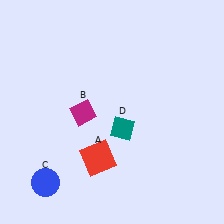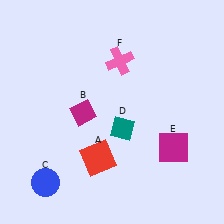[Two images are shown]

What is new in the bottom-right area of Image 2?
A magenta square (E) was added in the bottom-right area of Image 2.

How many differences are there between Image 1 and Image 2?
There are 2 differences between the two images.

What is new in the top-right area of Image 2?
A pink cross (F) was added in the top-right area of Image 2.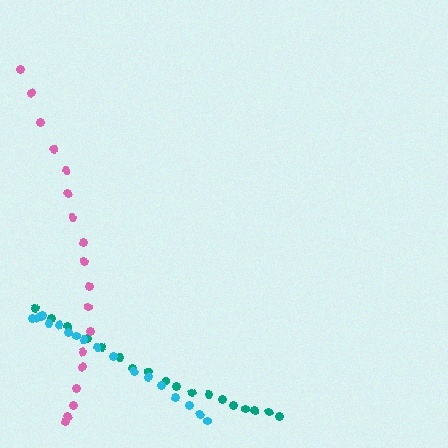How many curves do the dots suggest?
There are 3 distinct paths.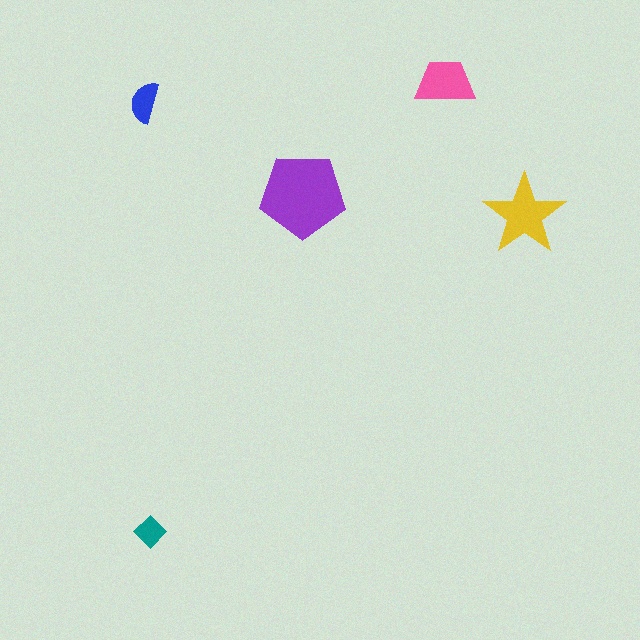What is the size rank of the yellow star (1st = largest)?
2nd.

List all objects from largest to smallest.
The purple pentagon, the yellow star, the pink trapezoid, the blue semicircle, the teal diamond.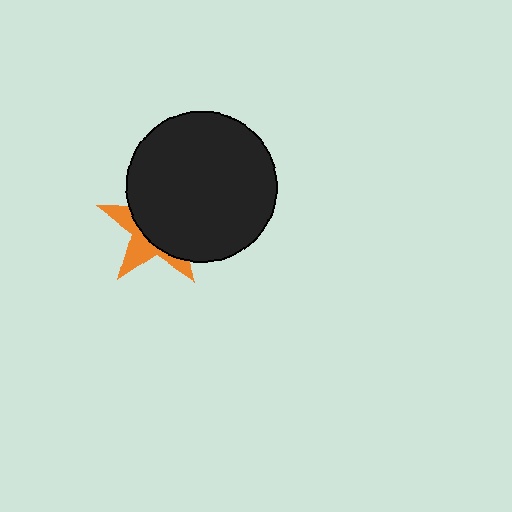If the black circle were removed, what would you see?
You would see the complete orange star.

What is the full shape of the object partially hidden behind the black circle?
The partially hidden object is an orange star.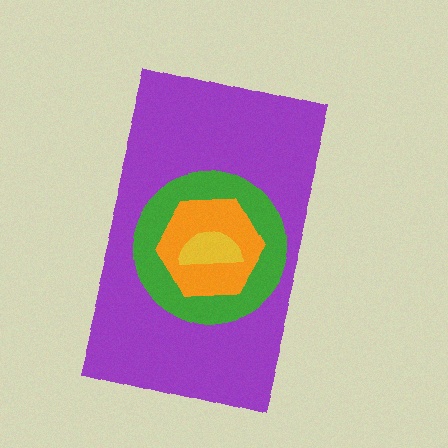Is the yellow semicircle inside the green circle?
Yes.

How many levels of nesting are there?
4.